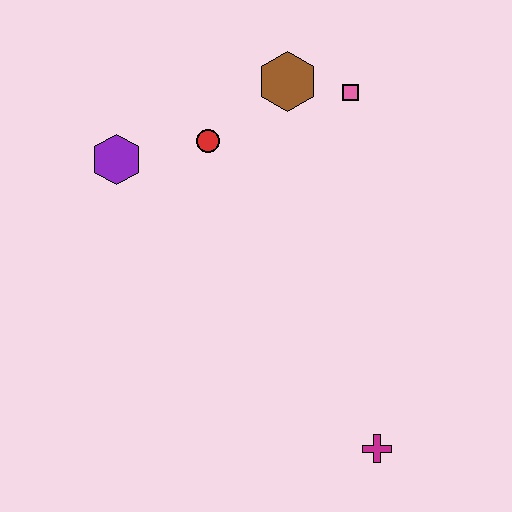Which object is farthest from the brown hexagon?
The magenta cross is farthest from the brown hexagon.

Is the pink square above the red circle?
Yes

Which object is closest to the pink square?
The brown hexagon is closest to the pink square.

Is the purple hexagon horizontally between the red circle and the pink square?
No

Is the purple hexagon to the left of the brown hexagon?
Yes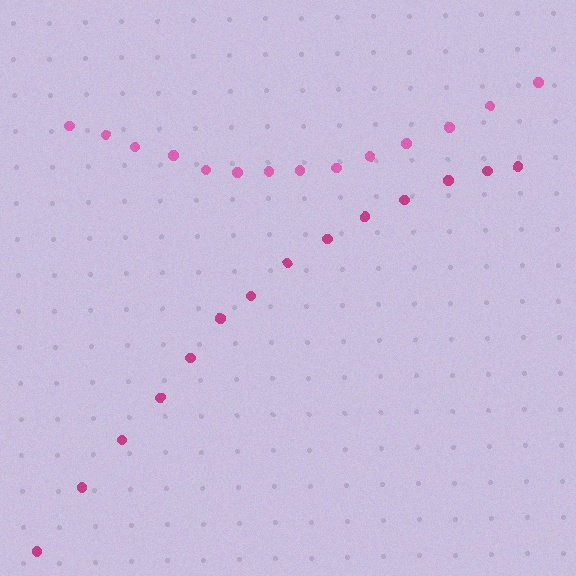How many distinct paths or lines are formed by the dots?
There are 2 distinct paths.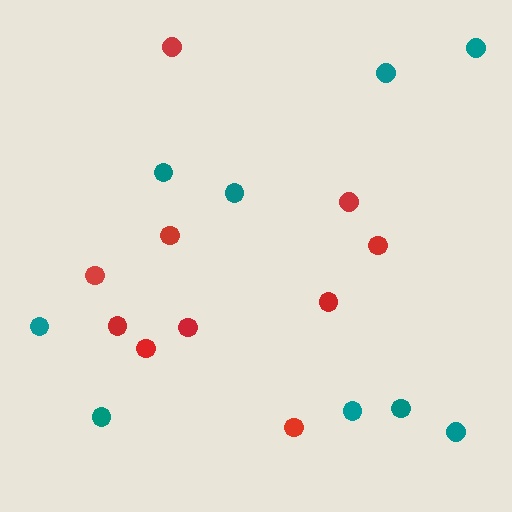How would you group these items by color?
There are 2 groups: one group of red circles (10) and one group of teal circles (9).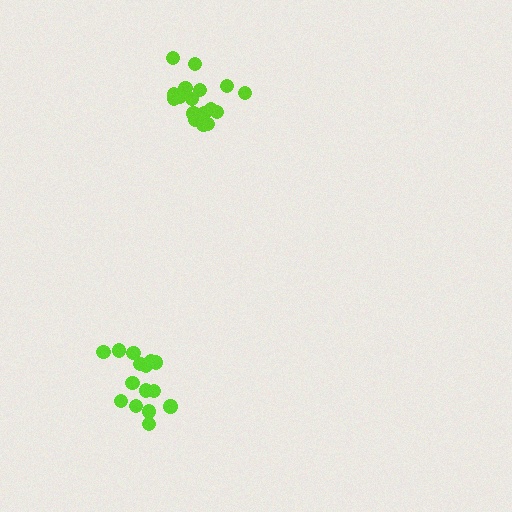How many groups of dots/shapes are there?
There are 2 groups.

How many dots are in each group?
Group 1: 15 dots, Group 2: 17 dots (32 total).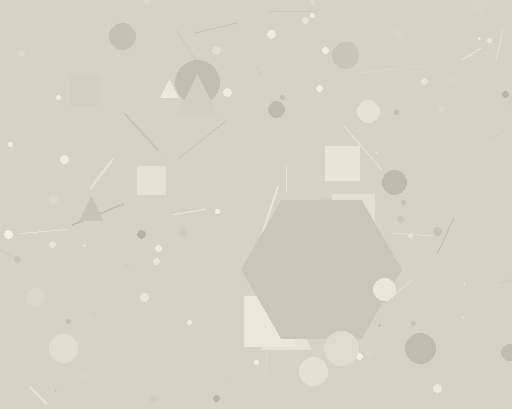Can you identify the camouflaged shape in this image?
The camouflaged shape is a hexagon.